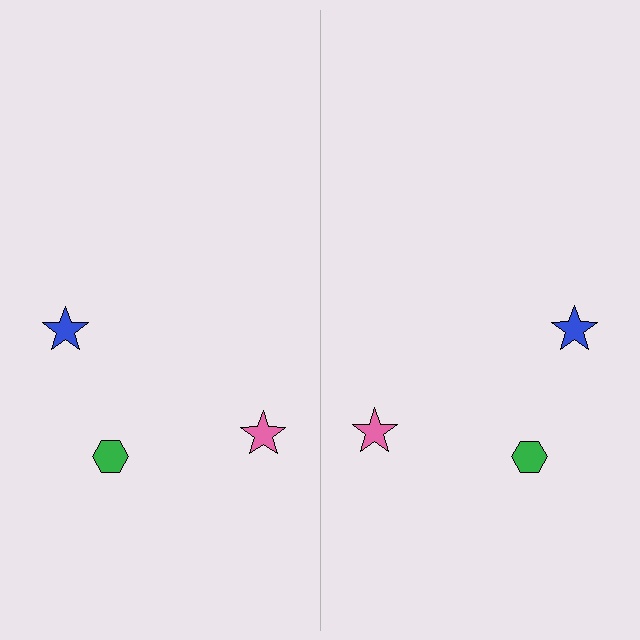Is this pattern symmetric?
Yes, this pattern has bilateral (reflection) symmetry.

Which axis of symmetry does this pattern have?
The pattern has a vertical axis of symmetry running through the center of the image.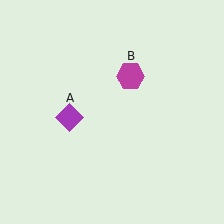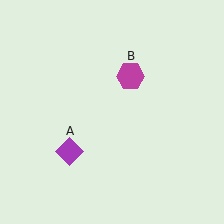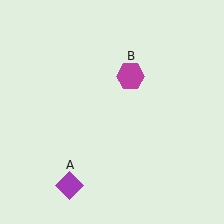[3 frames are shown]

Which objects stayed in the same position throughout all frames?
Magenta hexagon (object B) remained stationary.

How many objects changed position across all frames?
1 object changed position: purple diamond (object A).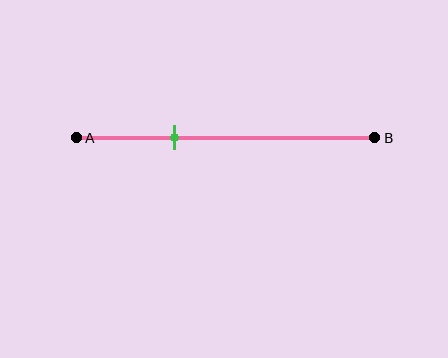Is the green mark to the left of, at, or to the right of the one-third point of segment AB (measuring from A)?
The green mark is approximately at the one-third point of segment AB.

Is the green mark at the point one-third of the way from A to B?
Yes, the mark is approximately at the one-third point.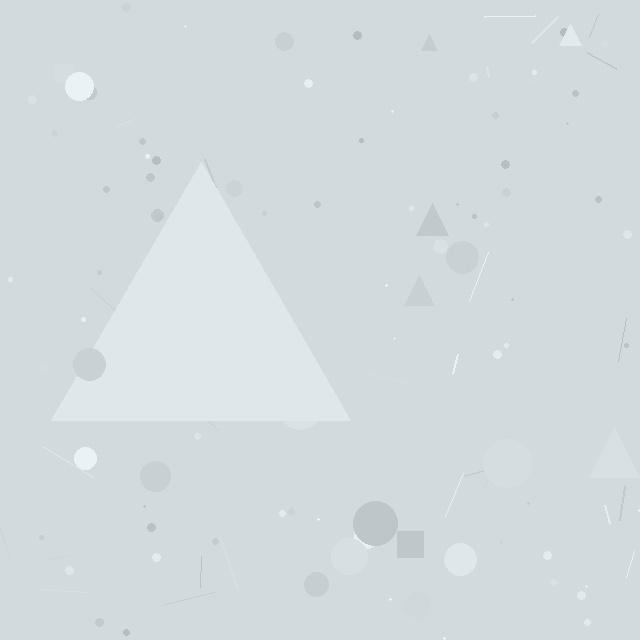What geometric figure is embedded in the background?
A triangle is embedded in the background.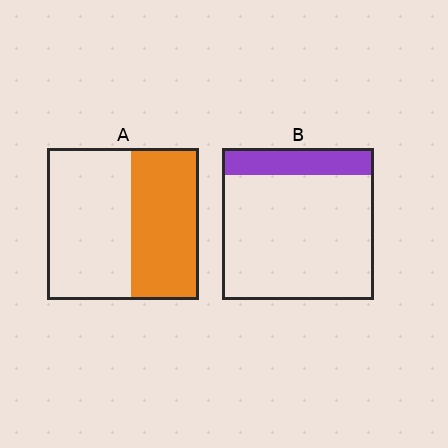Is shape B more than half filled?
No.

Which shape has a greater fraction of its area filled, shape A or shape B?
Shape A.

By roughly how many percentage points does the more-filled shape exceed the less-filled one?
By roughly 25 percentage points (A over B).